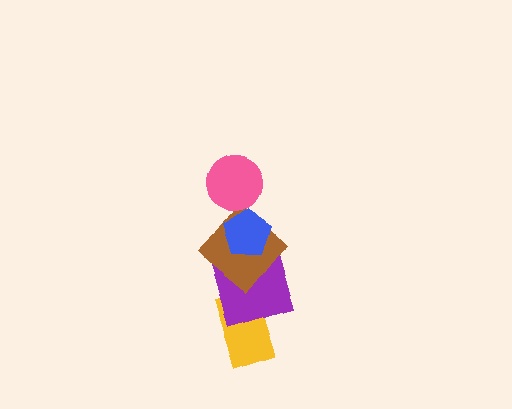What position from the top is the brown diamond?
The brown diamond is 3rd from the top.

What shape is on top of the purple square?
The brown diamond is on top of the purple square.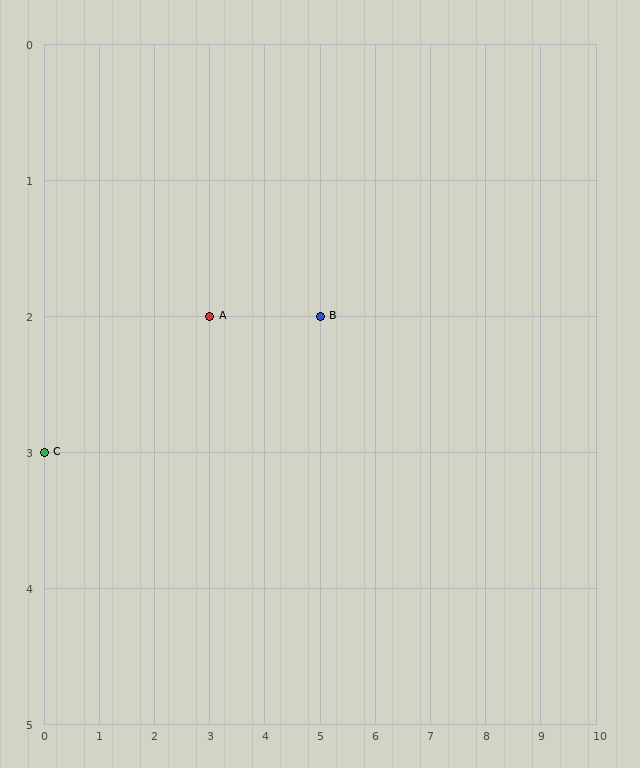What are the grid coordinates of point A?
Point A is at grid coordinates (3, 2).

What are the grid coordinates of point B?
Point B is at grid coordinates (5, 2).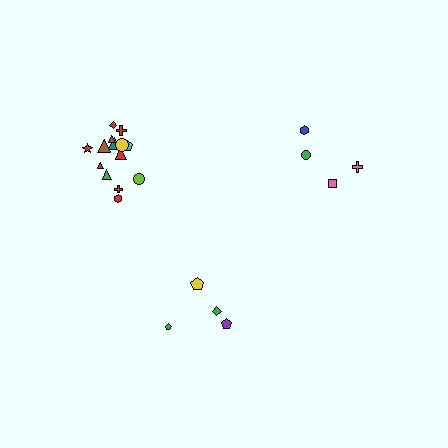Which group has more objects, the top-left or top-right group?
The top-left group.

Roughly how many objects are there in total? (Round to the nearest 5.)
Roughly 25 objects in total.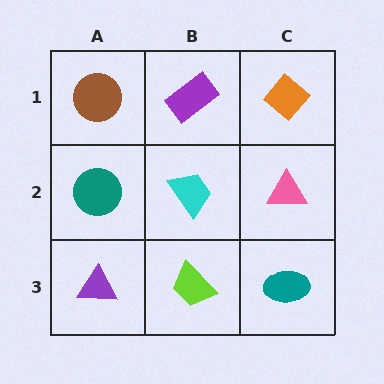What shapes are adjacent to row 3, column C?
A pink triangle (row 2, column C), a lime trapezoid (row 3, column B).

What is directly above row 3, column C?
A pink triangle.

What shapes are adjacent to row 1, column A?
A teal circle (row 2, column A), a purple rectangle (row 1, column B).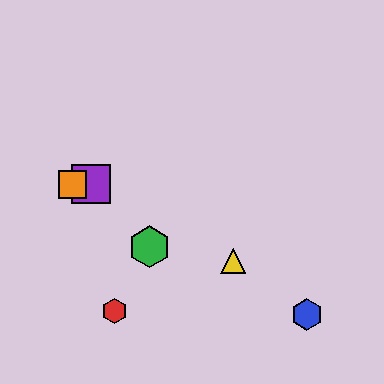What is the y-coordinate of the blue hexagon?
The blue hexagon is at y≈314.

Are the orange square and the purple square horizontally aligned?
Yes, both are at y≈184.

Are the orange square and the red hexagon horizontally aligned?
No, the orange square is at y≈184 and the red hexagon is at y≈311.